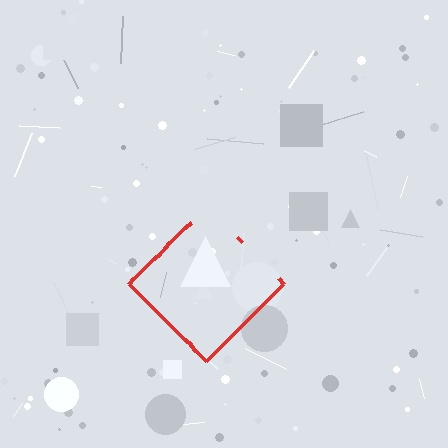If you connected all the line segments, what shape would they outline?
They would outline a diamond.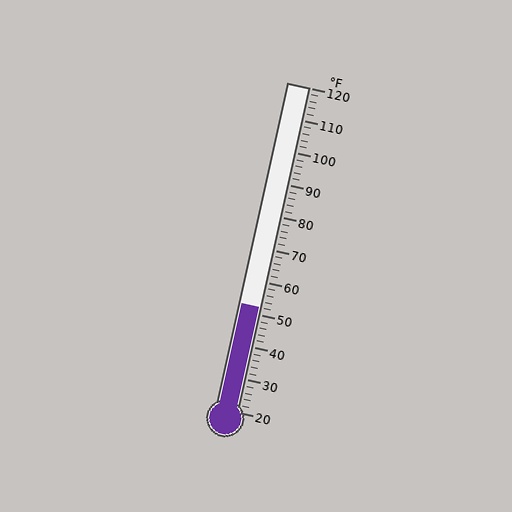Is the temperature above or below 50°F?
The temperature is above 50°F.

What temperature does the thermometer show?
The thermometer shows approximately 52°F.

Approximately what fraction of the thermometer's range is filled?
The thermometer is filled to approximately 30% of its range.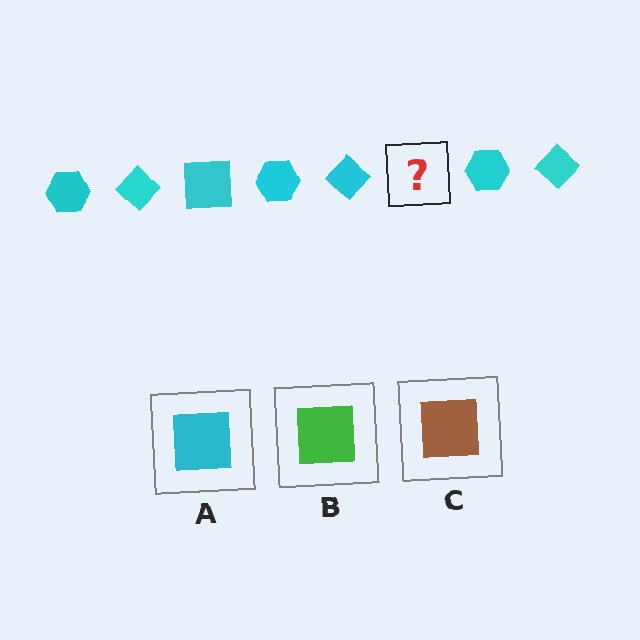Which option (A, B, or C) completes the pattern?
A.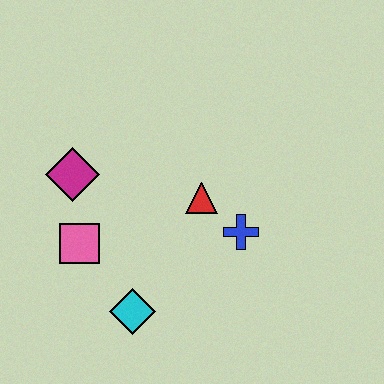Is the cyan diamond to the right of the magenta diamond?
Yes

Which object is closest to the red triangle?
The blue cross is closest to the red triangle.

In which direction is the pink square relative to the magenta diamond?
The pink square is below the magenta diamond.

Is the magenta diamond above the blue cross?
Yes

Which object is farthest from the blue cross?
The magenta diamond is farthest from the blue cross.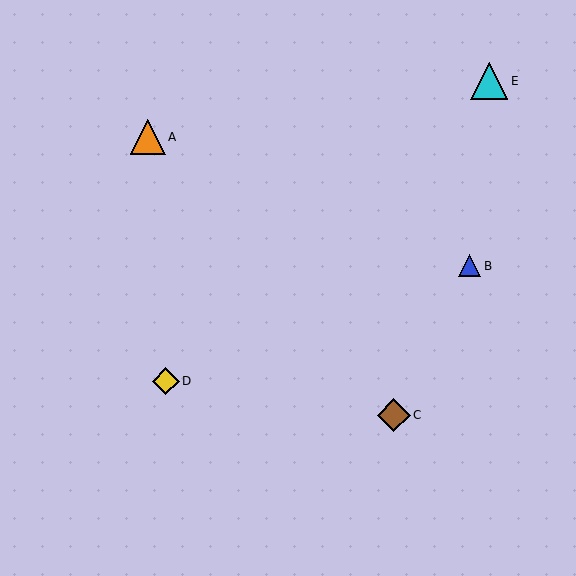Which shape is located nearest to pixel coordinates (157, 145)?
The orange triangle (labeled A) at (148, 137) is nearest to that location.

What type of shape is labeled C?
Shape C is a brown diamond.